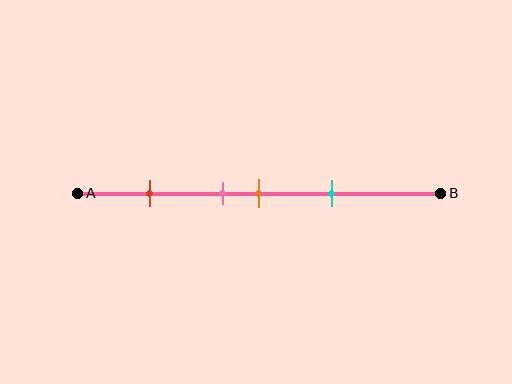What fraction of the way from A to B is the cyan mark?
The cyan mark is approximately 70% (0.7) of the way from A to B.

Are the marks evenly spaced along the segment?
No, the marks are not evenly spaced.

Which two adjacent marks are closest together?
The pink and orange marks are the closest adjacent pair.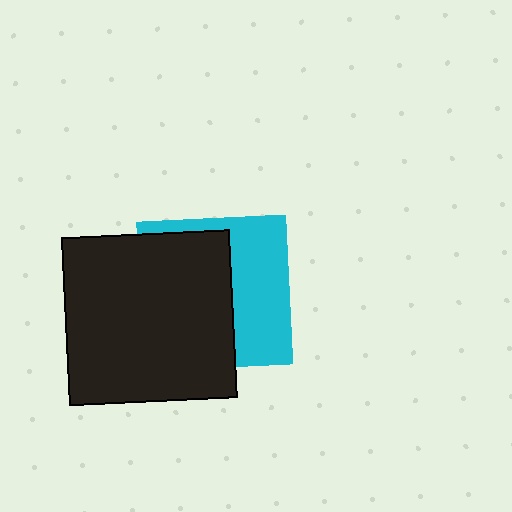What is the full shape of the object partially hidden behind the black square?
The partially hidden object is a cyan square.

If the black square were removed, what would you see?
You would see the complete cyan square.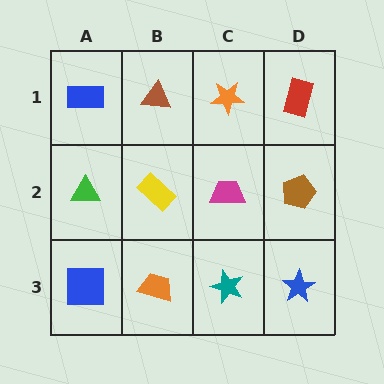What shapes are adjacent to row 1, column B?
A yellow rectangle (row 2, column B), a blue rectangle (row 1, column A), an orange star (row 1, column C).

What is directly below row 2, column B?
An orange trapezoid.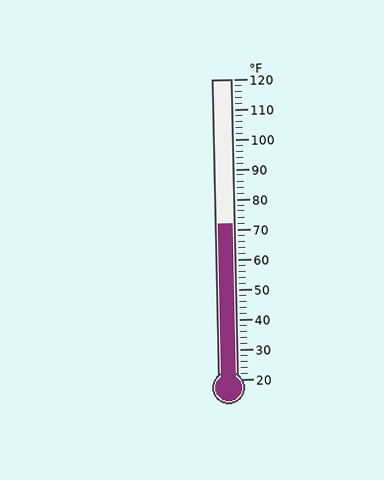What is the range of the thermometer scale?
The thermometer scale ranges from 20°F to 120°F.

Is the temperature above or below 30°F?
The temperature is above 30°F.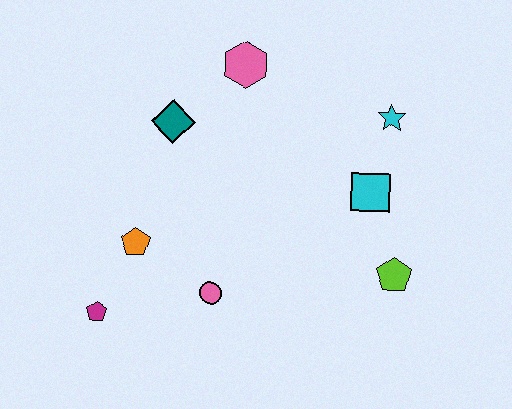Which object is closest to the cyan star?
The cyan square is closest to the cyan star.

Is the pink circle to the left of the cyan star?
Yes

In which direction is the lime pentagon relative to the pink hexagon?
The lime pentagon is below the pink hexagon.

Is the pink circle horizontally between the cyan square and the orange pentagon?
Yes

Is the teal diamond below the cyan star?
Yes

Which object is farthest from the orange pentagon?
The cyan star is farthest from the orange pentagon.